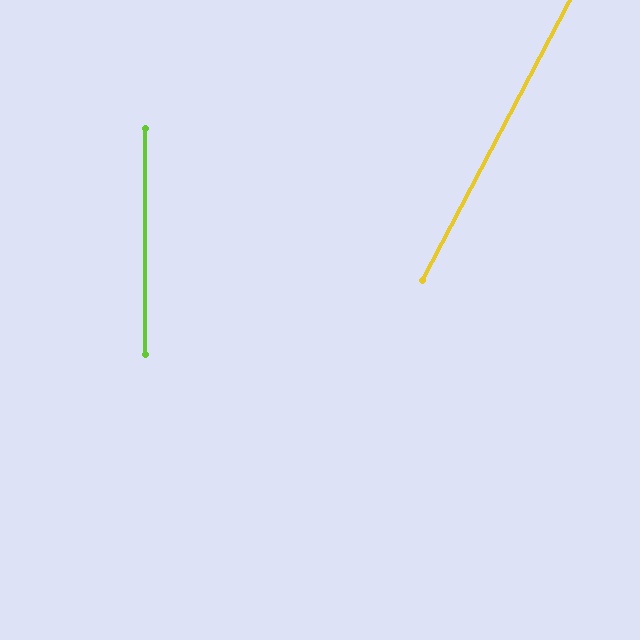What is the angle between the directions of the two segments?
Approximately 28 degrees.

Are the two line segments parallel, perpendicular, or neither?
Neither parallel nor perpendicular — they differ by about 28°.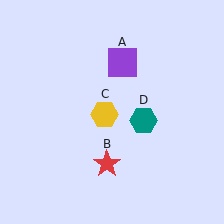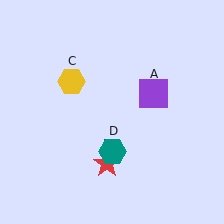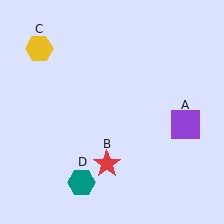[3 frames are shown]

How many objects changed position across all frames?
3 objects changed position: purple square (object A), yellow hexagon (object C), teal hexagon (object D).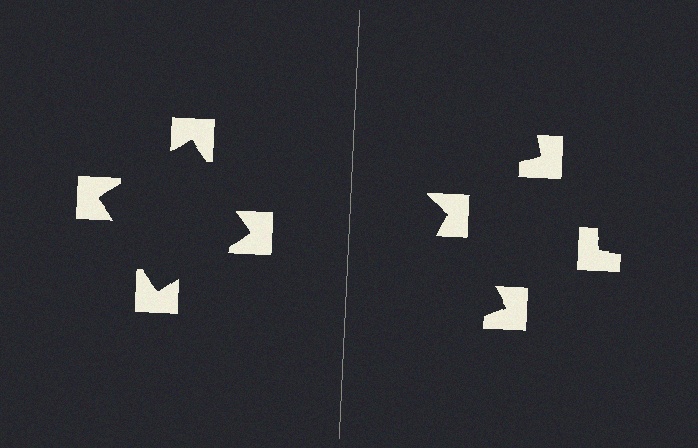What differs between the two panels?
The notched squares are positioned identically on both sides; only the wedge orientations differ. On the left they align to a square; on the right they are misaligned.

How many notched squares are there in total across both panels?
8 — 4 on each side.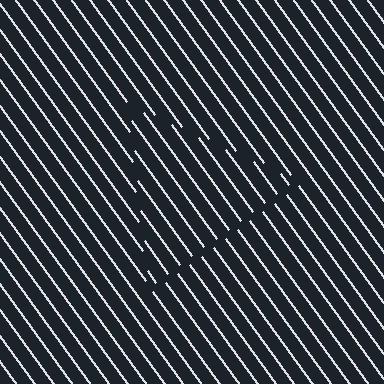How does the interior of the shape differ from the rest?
The interior of the shape contains the same grating, shifted by half a period — the contour is defined by the phase discontinuity where line-ends from the inner and outer gratings abut.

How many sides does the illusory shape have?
3 sides — the line-ends trace a triangle.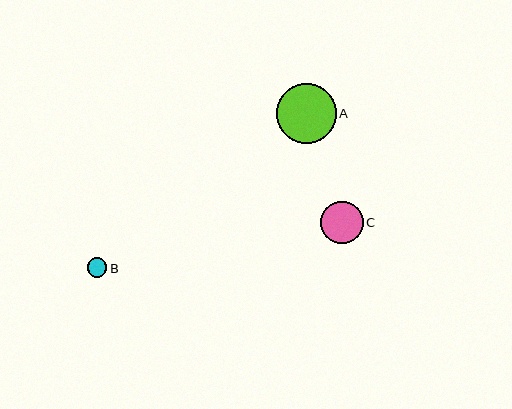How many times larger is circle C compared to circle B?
Circle C is approximately 2.2 times the size of circle B.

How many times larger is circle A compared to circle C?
Circle A is approximately 1.4 times the size of circle C.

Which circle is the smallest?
Circle B is the smallest with a size of approximately 19 pixels.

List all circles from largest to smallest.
From largest to smallest: A, C, B.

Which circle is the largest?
Circle A is the largest with a size of approximately 60 pixels.